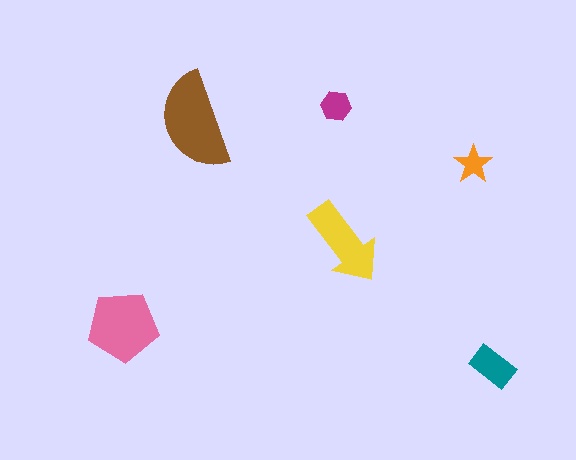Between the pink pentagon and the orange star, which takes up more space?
The pink pentagon.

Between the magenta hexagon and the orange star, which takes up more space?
The magenta hexagon.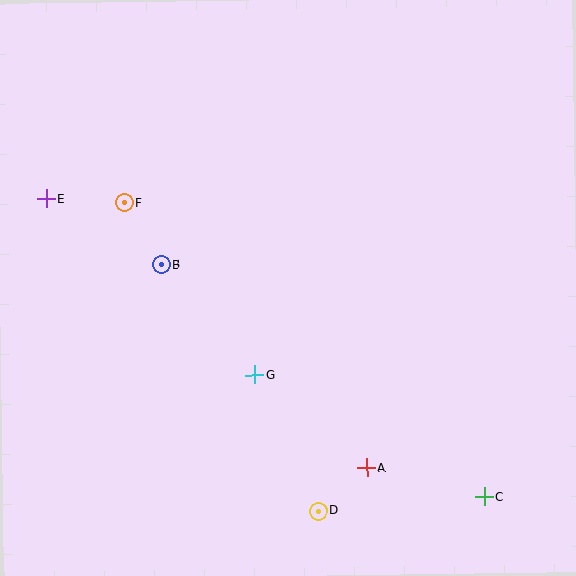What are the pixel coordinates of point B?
Point B is at (161, 265).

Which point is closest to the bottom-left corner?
Point G is closest to the bottom-left corner.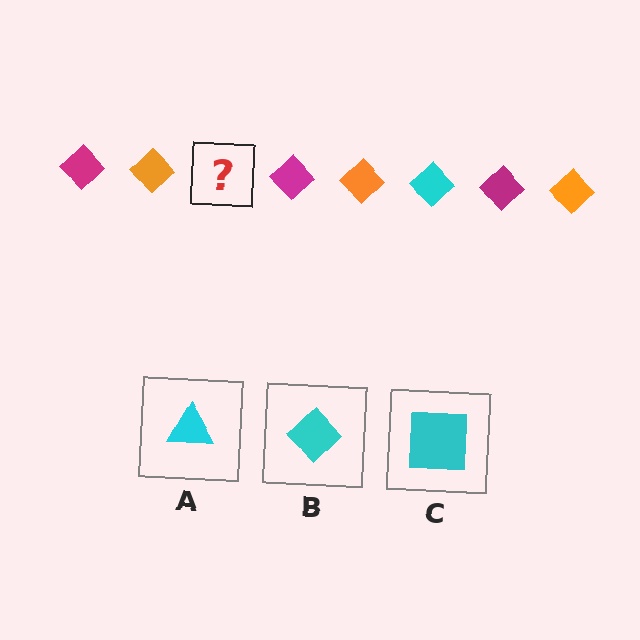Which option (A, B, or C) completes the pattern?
B.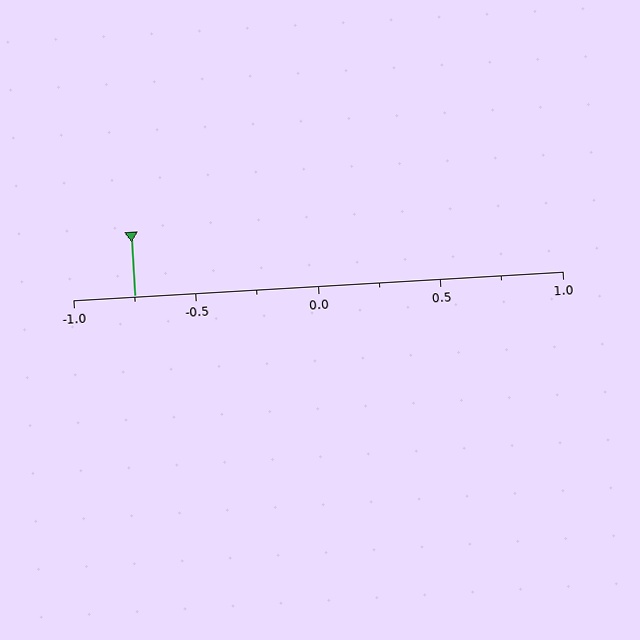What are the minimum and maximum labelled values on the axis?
The axis runs from -1.0 to 1.0.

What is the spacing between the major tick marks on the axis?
The major ticks are spaced 0.5 apart.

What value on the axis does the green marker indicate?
The marker indicates approximately -0.75.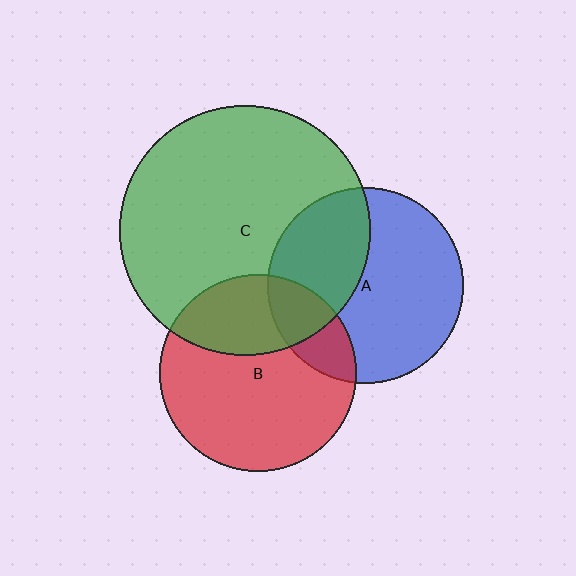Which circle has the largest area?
Circle C (green).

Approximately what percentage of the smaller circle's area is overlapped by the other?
Approximately 20%.